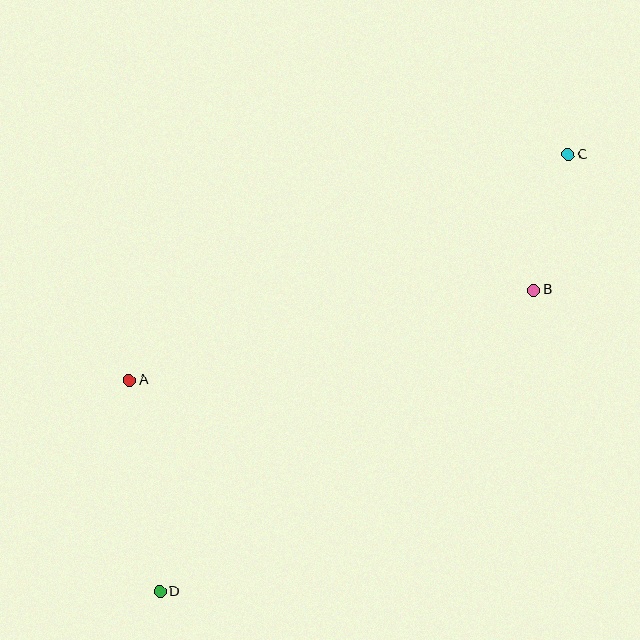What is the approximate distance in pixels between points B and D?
The distance between B and D is approximately 480 pixels.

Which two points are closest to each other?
Points B and C are closest to each other.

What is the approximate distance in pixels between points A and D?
The distance between A and D is approximately 213 pixels.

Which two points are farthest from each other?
Points C and D are farthest from each other.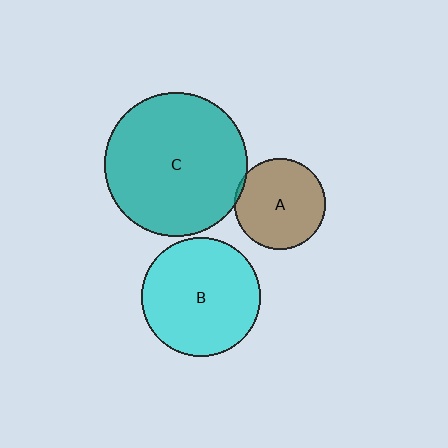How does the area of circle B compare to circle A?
Approximately 1.7 times.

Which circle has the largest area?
Circle C (teal).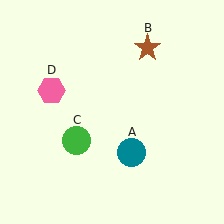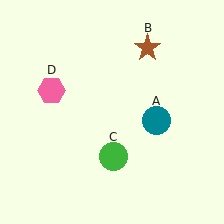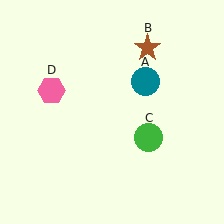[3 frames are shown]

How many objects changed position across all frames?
2 objects changed position: teal circle (object A), green circle (object C).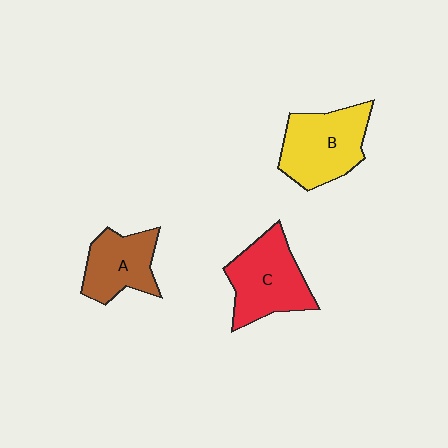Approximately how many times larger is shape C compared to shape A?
Approximately 1.3 times.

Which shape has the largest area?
Shape B (yellow).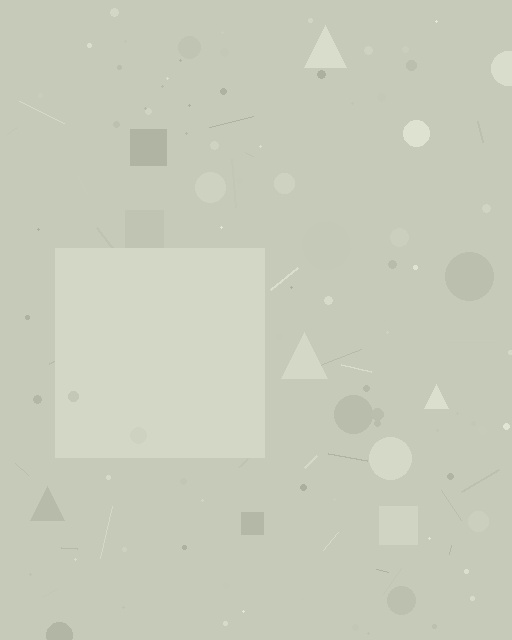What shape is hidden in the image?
A square is hidden in the image.